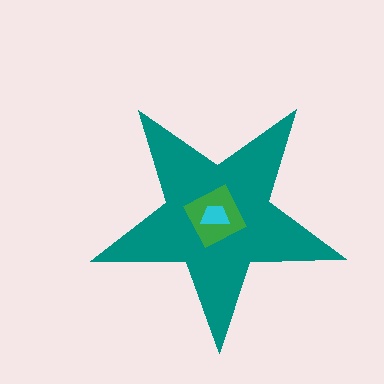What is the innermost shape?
The cyan trapezoid.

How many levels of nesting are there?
3.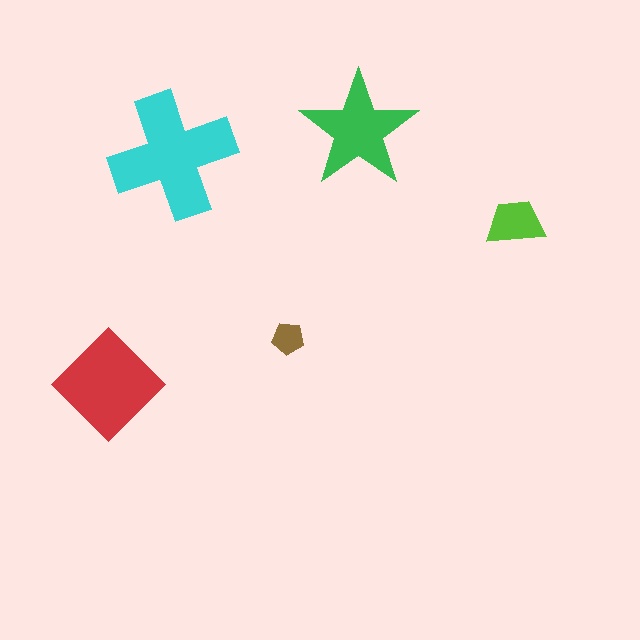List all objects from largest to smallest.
The cyan cross, the red diamond, the green star, the lime trapezoid, the brown pentagon.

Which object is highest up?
The green star is topmost.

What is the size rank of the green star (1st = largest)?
3rd.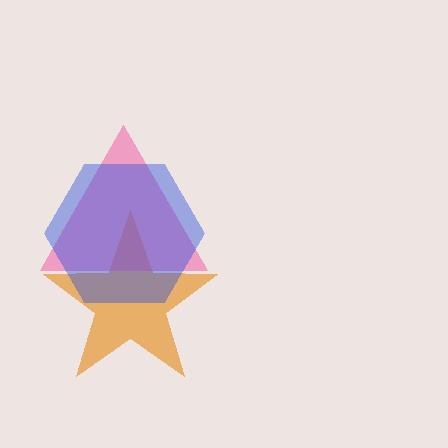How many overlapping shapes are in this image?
There are 3 overlapping shapes in the image.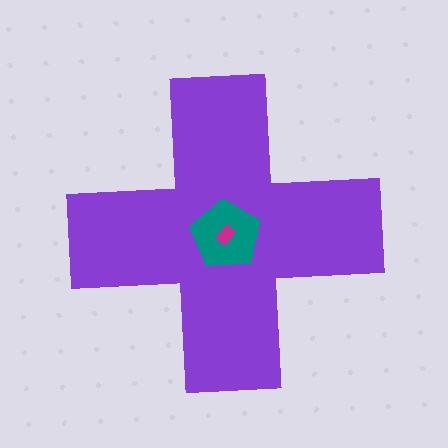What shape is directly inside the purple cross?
The teal pentagon.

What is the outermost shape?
The purple cross.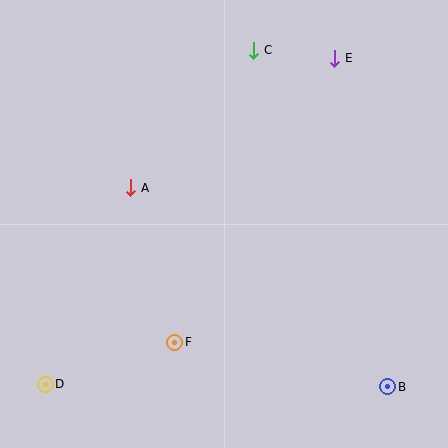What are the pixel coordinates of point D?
Point D is at (45, 384).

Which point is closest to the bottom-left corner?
Point D is closest to the bottom-left corner.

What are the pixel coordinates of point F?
Point F is at (175, 342).